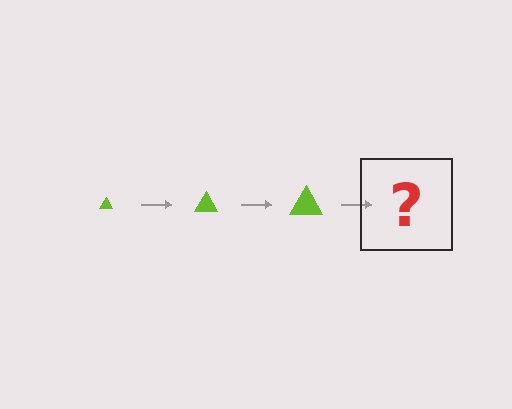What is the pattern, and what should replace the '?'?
The pattern is that the triangle gets progressively larger each step. The '?' should be a lime triangle, larger than the previous one.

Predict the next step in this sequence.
The next step is a lime triangle, larger than the previous one.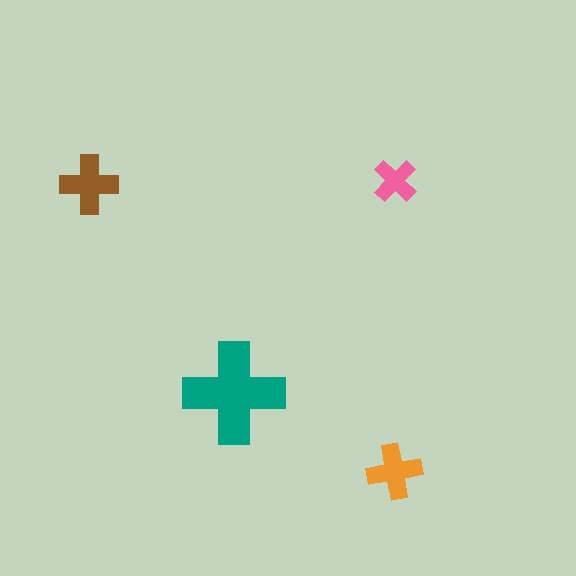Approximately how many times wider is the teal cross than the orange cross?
About 2 times wider.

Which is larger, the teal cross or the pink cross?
The teal one.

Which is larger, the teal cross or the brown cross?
The teal one.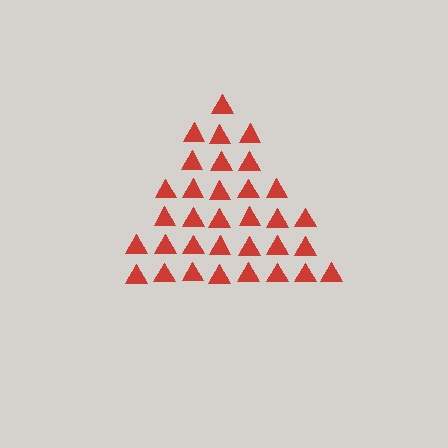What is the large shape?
The large shape is a triangle.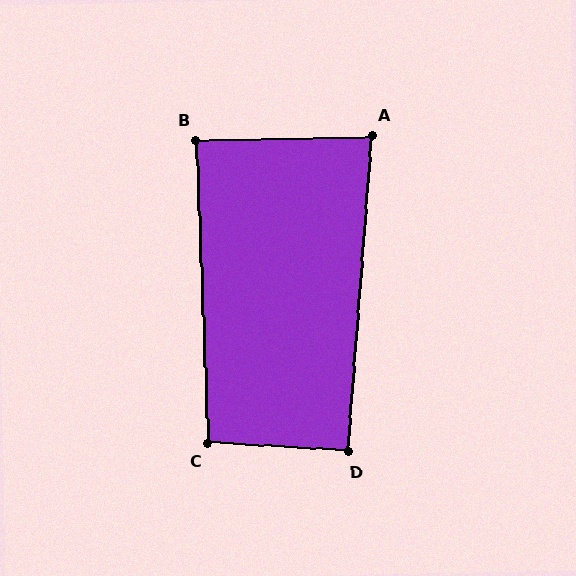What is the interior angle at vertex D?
Approximately 91 degrees (approximately right).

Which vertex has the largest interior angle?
C, at approximately 96 degrees.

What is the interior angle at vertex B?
Approximately 89 degrees (approximately right).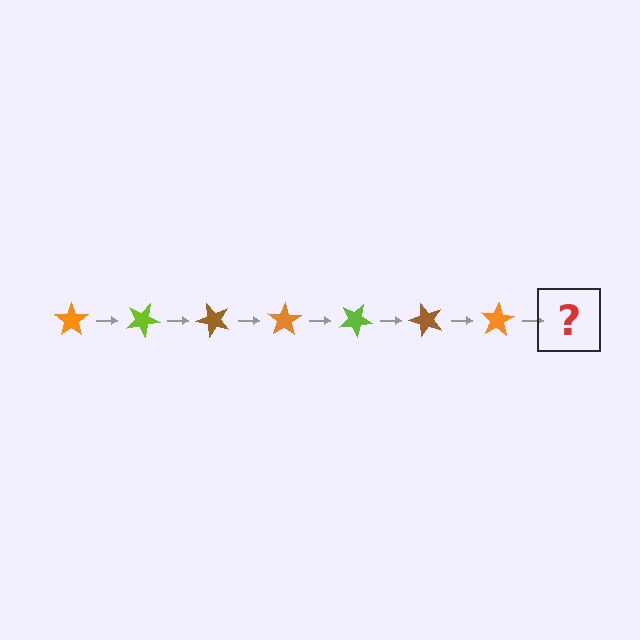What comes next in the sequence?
The next element should be a lime star, rotated 175 degrees from the start.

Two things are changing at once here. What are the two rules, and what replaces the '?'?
The two rules are that it rotates 25 degrees each step and the color cycles through orange, lime, and brown. The '?' should be a lime star, rotated 175 degrees from the start.